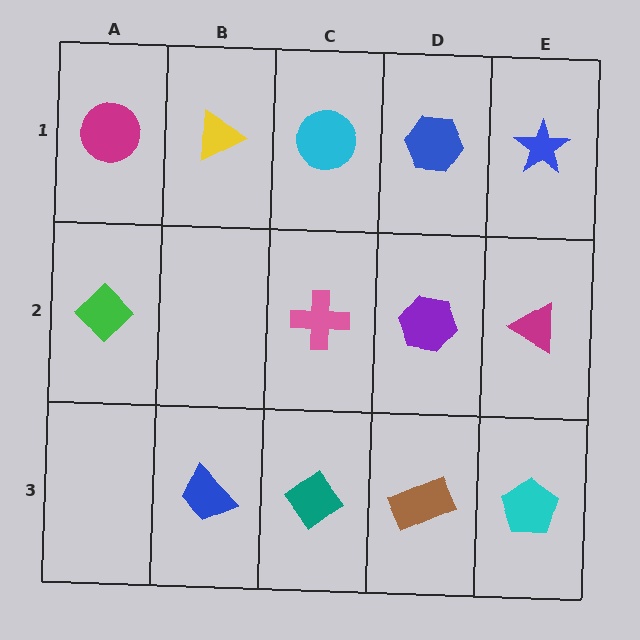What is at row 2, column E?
A magenta triangle.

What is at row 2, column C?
A pink cross.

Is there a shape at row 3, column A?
No, that cell is empty.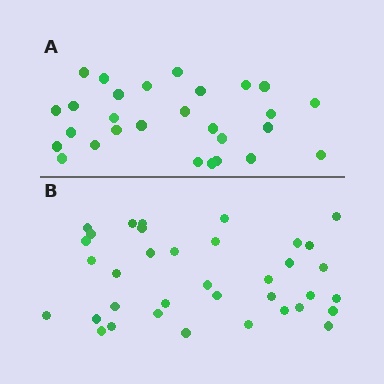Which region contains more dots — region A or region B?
Region B (the bottom region) has more dots.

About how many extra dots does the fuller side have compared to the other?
Region B has roughly 8 or so more dots than region A.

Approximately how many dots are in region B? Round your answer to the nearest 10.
About 40 dots. (The exact count is 36, which rounds to 40.)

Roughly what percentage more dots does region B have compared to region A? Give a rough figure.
About 30% more.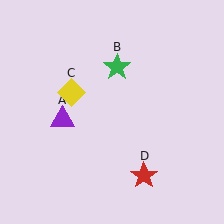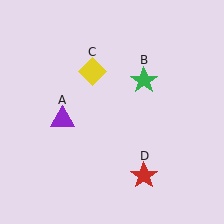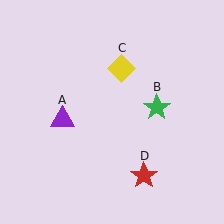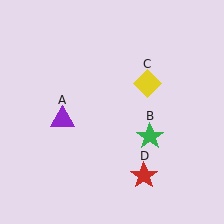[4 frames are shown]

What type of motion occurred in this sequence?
The green star (object B), yellow diamond (object C) rotated clockwise around the center of the scene.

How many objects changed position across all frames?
2 objects changed position: green star (object B), yellow diamond (object C).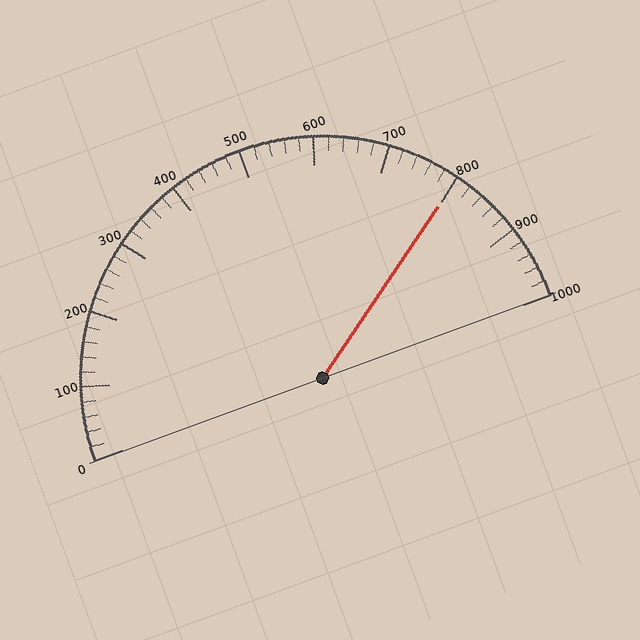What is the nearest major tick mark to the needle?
The nearest major tick mark is 800.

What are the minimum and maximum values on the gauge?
The gauge ranges from 0 to 1000.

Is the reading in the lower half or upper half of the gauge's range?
The reading is in the upper half of the range (0 to 1000).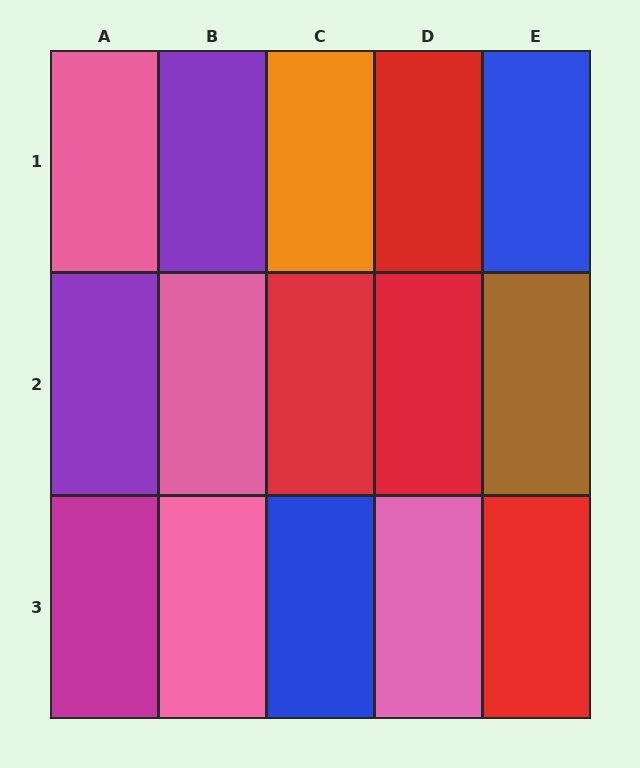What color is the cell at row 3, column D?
Pink.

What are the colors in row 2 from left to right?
Purple, pink, red, red, brown.